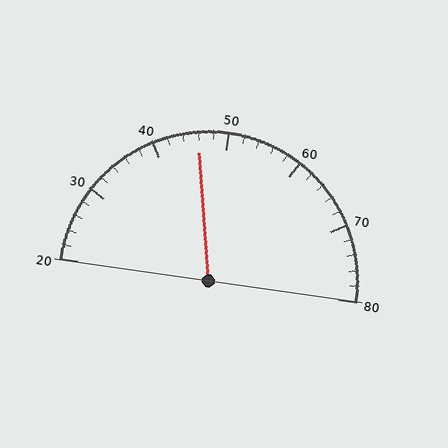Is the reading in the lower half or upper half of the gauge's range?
The reading is in the lower half of the range (20 to 80).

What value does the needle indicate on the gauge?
The needle indicates approximately 46.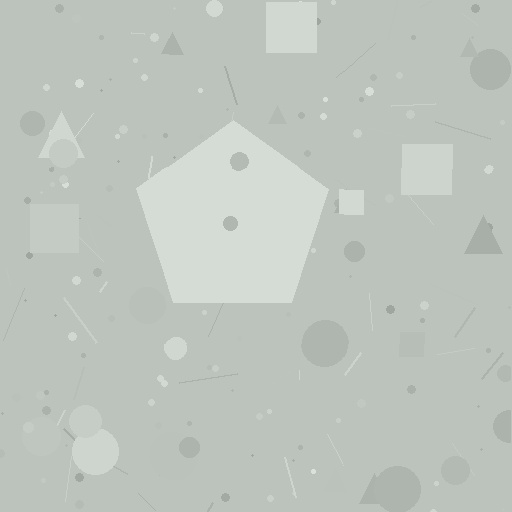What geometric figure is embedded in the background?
A pentagon is embedded in the background.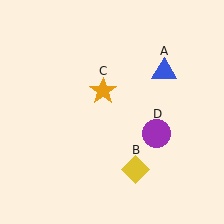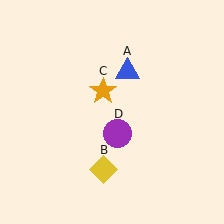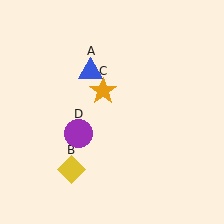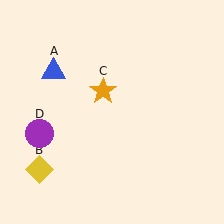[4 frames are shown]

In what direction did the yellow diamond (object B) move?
The yellow diamond (object B) moved left.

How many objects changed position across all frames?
3 objects changed position: blue triangle (object A), yellow diamond (object B), purple circle (object D).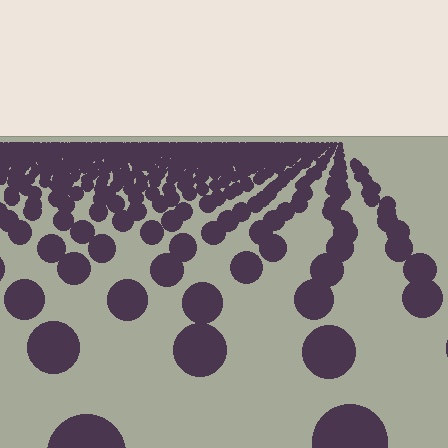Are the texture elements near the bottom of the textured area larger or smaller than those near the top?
Larger. Near the bottom, elements are closer to the viewer and appear at a bigger on-screen size.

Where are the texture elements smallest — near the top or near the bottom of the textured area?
Near the top.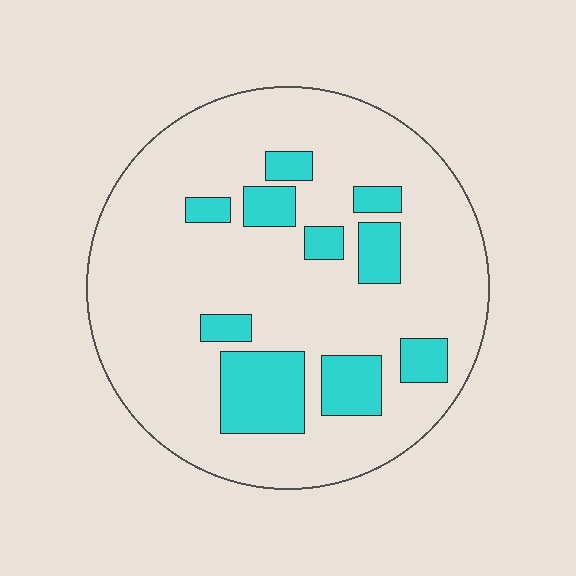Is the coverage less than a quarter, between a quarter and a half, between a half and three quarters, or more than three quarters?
Less than a quarter.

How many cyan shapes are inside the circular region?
10.